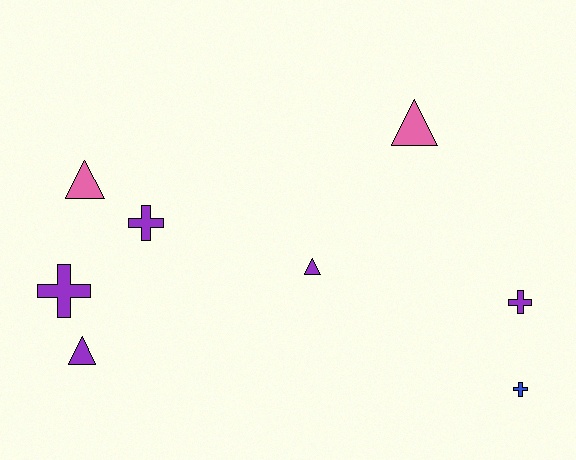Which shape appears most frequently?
Triangle, with 4 objects.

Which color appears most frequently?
Purple, with 5 objects.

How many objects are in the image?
There are 8 objects.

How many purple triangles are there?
There are 2 purple triangles.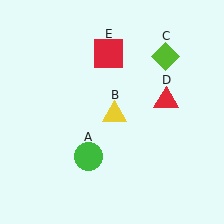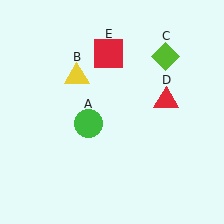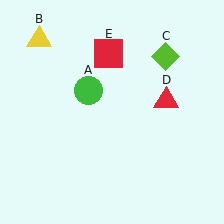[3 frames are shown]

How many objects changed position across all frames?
2 objects changed position: green circle (object A), yellow triangle (object B).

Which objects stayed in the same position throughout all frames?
Lime diamond (object C) and red triangle (object D) and red square (object E) remained stationary.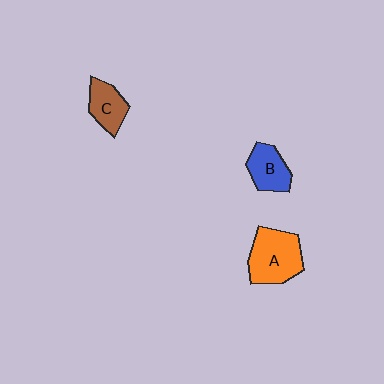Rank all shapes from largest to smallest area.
From largest to smallest: A (orange), B (blue), C (brown).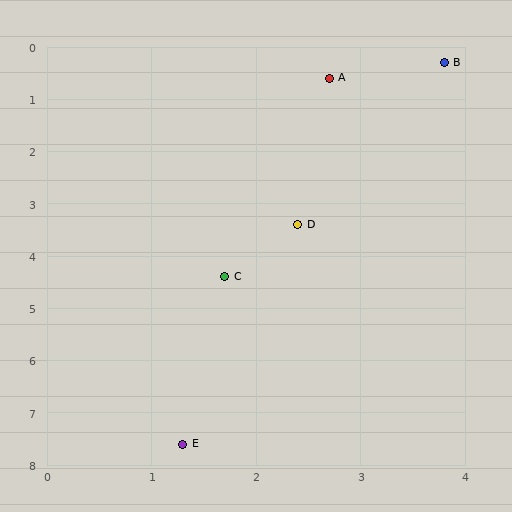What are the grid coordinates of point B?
Point B is at approximately (3.8, 0.3).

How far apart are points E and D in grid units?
Points E and D are about 4.3 grid units apart.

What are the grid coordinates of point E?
Point E is at approximately (1.3, 7.6).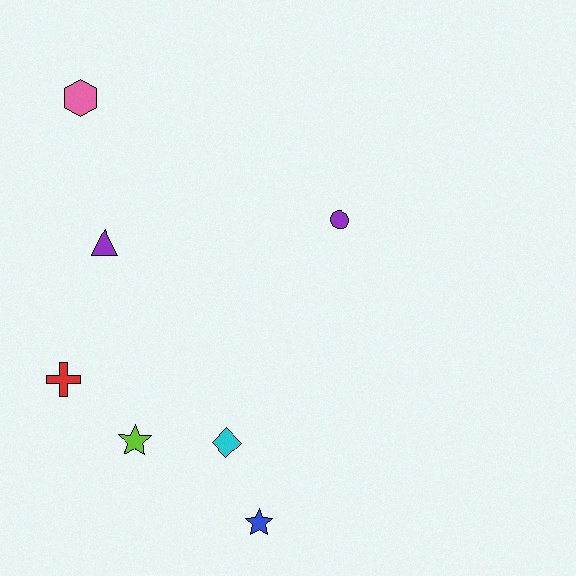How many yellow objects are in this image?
There are no yellow objects.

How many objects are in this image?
There are 7 objects.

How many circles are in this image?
There is 1 circle.